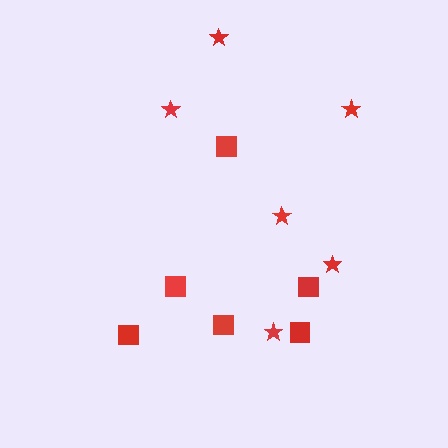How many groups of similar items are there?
There are 2 groups: one group of stars (6) and one group of squares (6).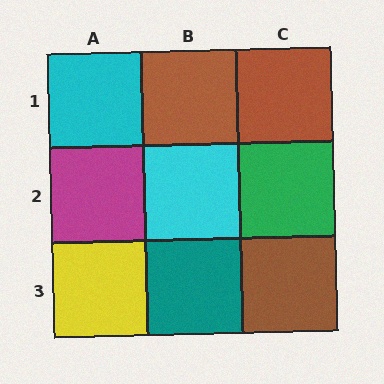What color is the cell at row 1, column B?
Brown.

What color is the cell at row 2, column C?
Green.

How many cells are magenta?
1 cell is magenta.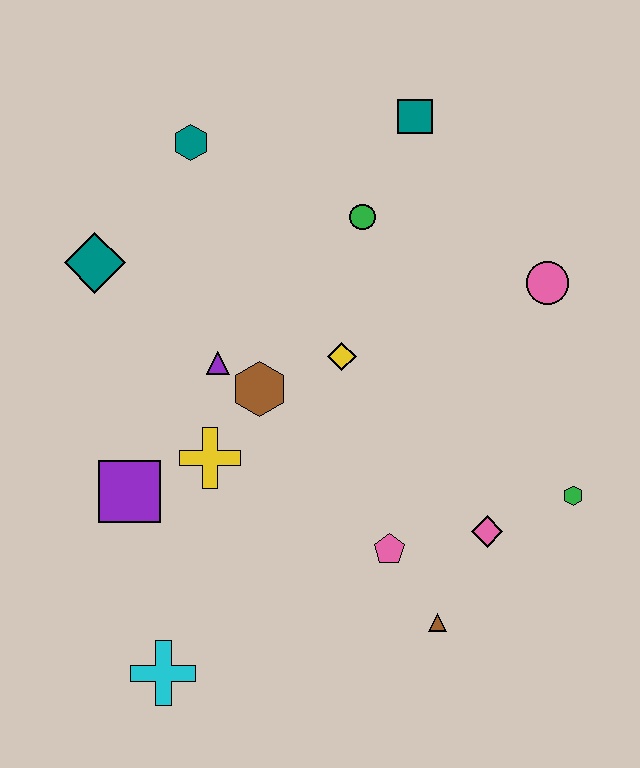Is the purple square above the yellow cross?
No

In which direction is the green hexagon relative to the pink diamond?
The green hexagon is to the right of the pink diamond.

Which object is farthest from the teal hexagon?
The brown triangle is farthest from the teal hexagon.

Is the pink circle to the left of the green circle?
No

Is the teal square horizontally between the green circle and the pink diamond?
Yes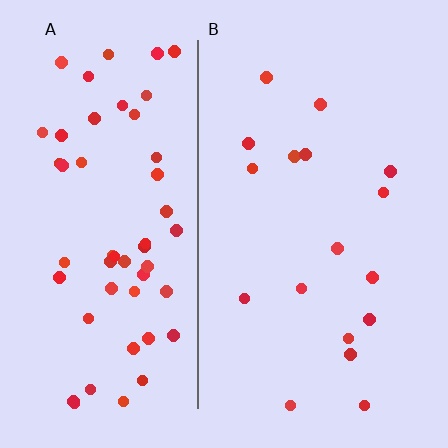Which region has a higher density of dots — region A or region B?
A (the left).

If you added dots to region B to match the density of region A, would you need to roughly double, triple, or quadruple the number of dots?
Approximately triple.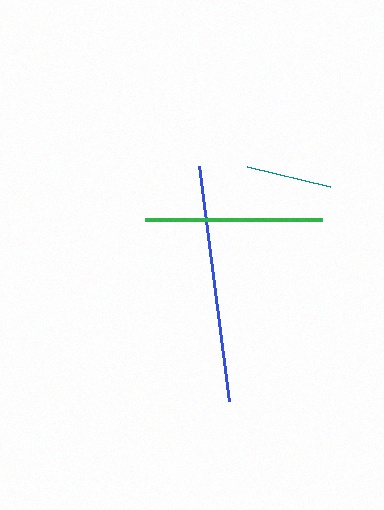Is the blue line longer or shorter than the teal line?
The blue line is longer than the teal line.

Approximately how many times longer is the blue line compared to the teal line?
The blue line is approximately 2.8 times the length of the teal line.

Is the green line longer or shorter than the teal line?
The green line is longer than the teal line.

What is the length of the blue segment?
The blue segment is approximately 237 pixels long.